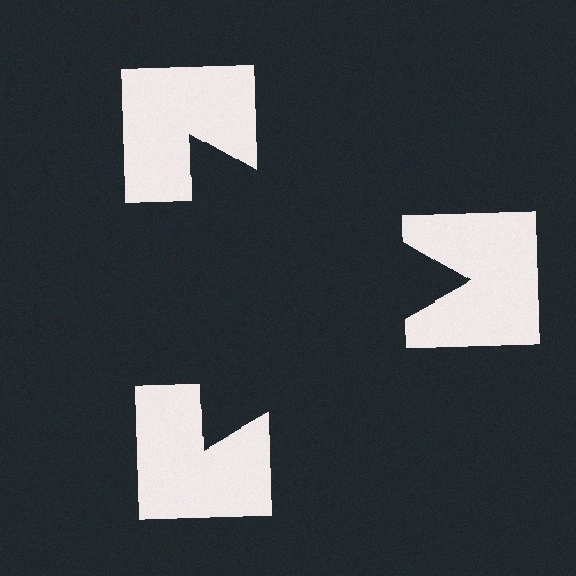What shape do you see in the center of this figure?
An illusory triangle — its edges are inferred from the aligned wedge cuts in the notched squares, not physically drawn.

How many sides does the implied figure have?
3 sides.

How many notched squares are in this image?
There are 3 — one at each vertex of the illusory triangle.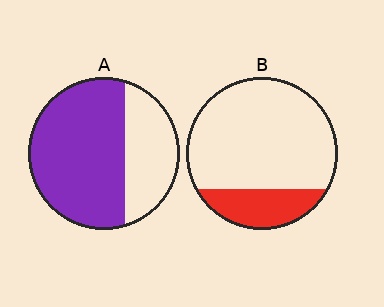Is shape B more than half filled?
No.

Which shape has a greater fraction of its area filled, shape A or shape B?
Shape A.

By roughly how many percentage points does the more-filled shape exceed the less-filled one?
By roughly 45 percentage points (A over B).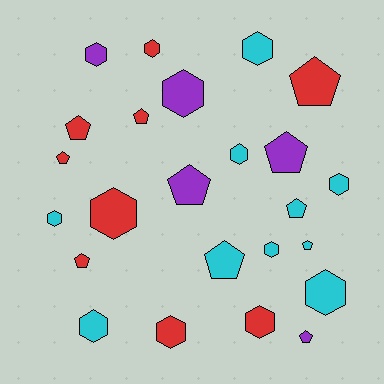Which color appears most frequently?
Cyan, with 10 objects.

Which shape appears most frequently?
Hexagon, with 13 objects.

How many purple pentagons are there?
There are 3 purple pentagons.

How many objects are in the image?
There are 24 objects.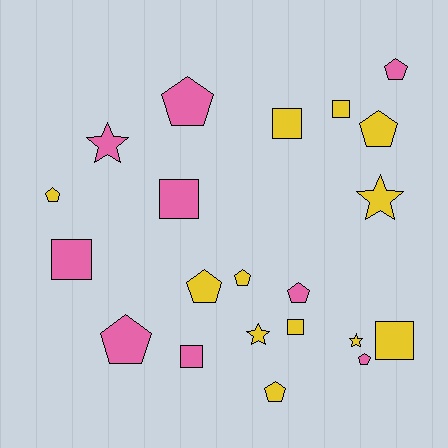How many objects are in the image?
There are 21 objects.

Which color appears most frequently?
Yellow, with 12 objects.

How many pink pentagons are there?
There are 5 pink pentagons.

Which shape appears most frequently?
Pentagon, with 10 objects.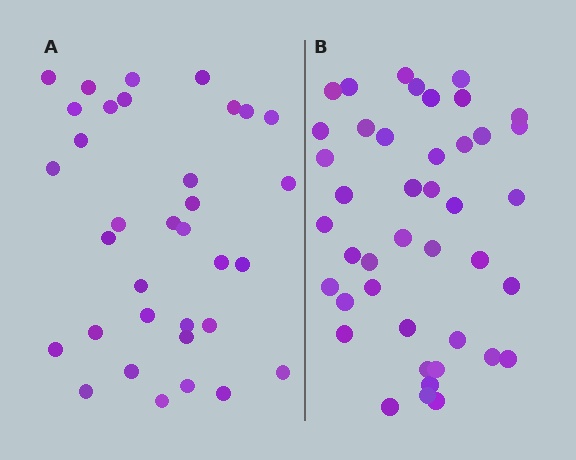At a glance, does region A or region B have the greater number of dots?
Region B (the right region) has more dots.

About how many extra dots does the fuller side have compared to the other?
Region B has roughly 8 or so more dots than region A.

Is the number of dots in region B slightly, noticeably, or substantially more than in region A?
Region B has only slightly more — the two regions are fairly close. The ratio is roughly 1.2 to 1.